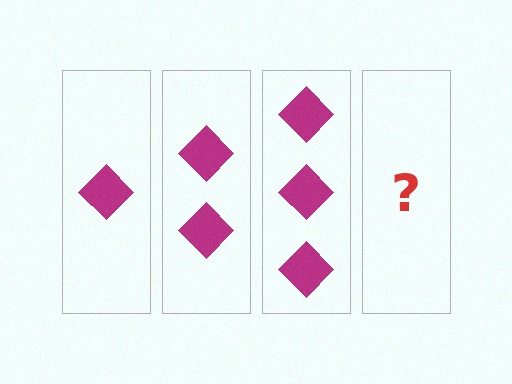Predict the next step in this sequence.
The next step is 4 diamonds.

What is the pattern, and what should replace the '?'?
The pattern is that each step adds one more diamond. The '?' should be 4 diamonds.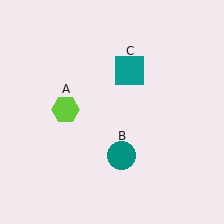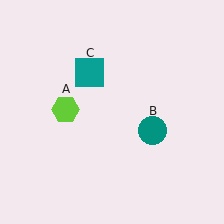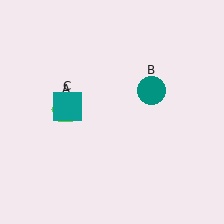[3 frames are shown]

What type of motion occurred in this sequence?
The teal circle (object B), teal square (object C) rotated counterclockwise around the center of the scene.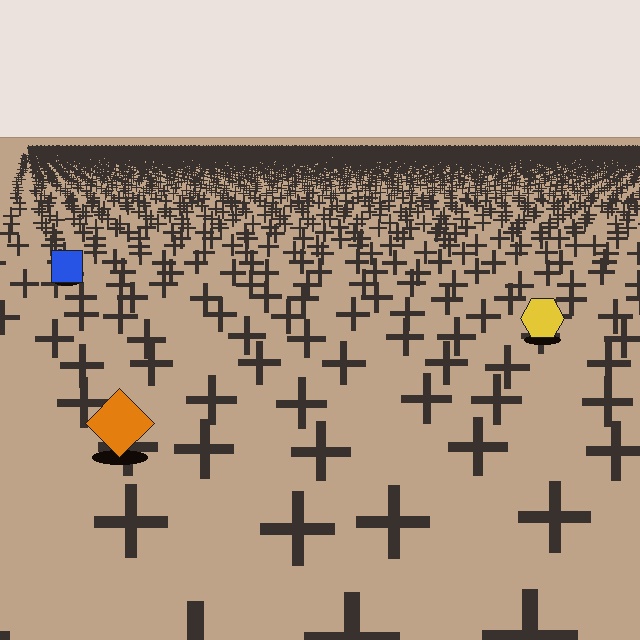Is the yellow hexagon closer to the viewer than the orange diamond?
No. The orange diamond is closer — you can tell from the texture gradient: the ground texture is coarser near it.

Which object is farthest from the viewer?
The blue square is farthest from the viewer. It appears smaller and the ground texture around it is denser.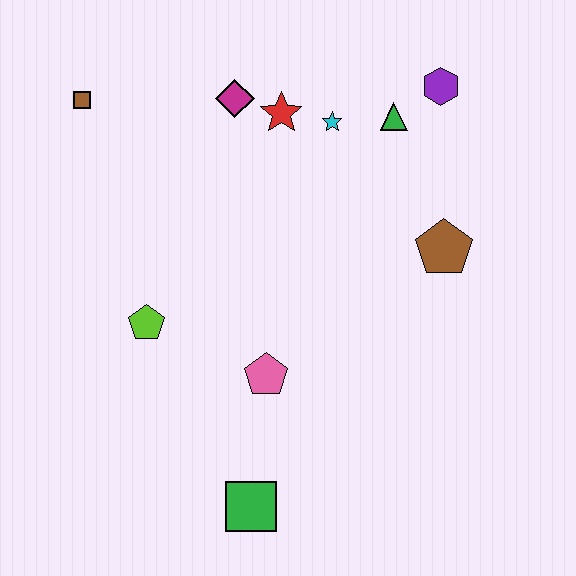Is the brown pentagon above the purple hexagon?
No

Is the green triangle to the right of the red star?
Yes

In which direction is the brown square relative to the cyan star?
The brown square is to the left of the cyan star.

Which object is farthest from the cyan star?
The green square is farthest from the cyan star.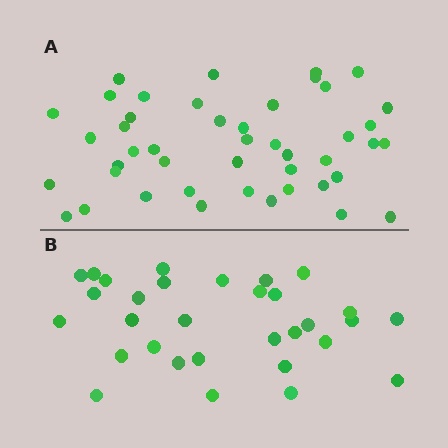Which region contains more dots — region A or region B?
Region A (the top region) has more dots.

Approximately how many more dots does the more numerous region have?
Region A has approximately 15 more dots than region B.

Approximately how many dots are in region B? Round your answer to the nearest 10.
About 30 dots. (The exact count is 31, which rounds to 30.)